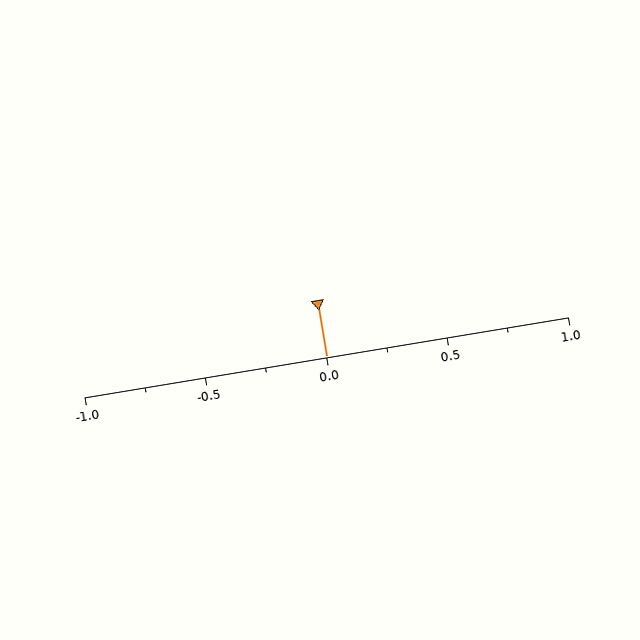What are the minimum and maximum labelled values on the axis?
The axis runs from -1.0 to 1.0.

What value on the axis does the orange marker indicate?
The marker indicates approximately 0.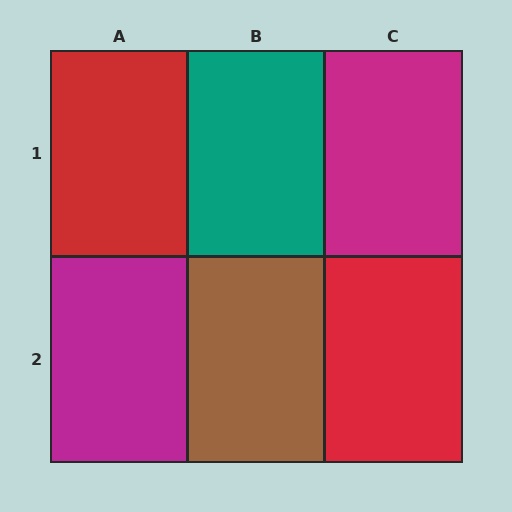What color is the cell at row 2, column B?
Brown.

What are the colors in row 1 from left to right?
Red, teal, magenta.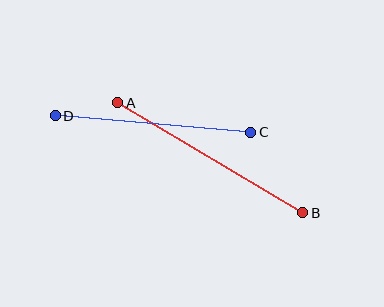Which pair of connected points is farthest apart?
Points A and B are farthest apart.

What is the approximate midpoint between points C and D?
The midpoint is at approximately (153, 124) pixels.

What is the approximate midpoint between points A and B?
The midpoint is at approximately (210, 158) pixels.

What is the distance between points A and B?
The distance is approximately 216 pixels.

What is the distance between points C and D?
The distance is approximately 197 pixels.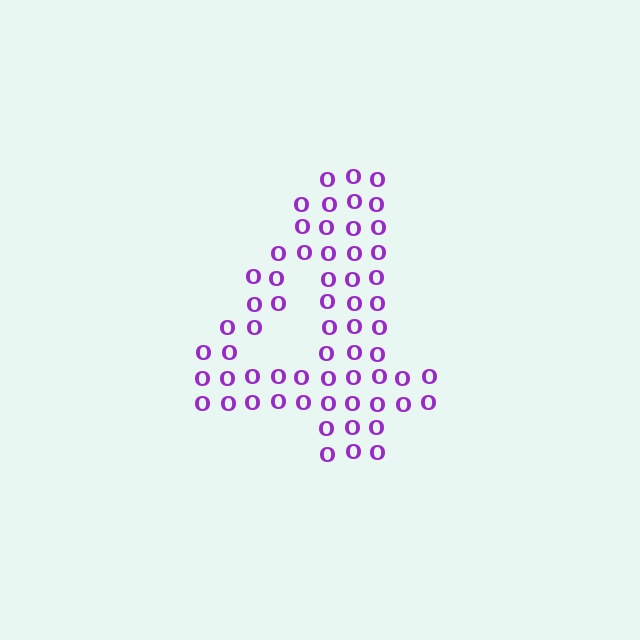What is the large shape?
The large shape is the digit 4.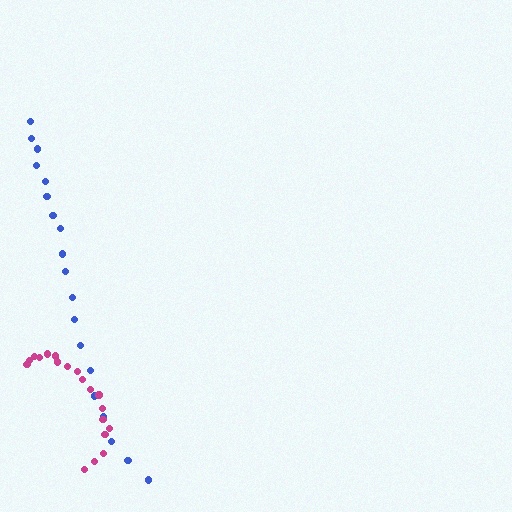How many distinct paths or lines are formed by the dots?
There are 2 distinct paths.